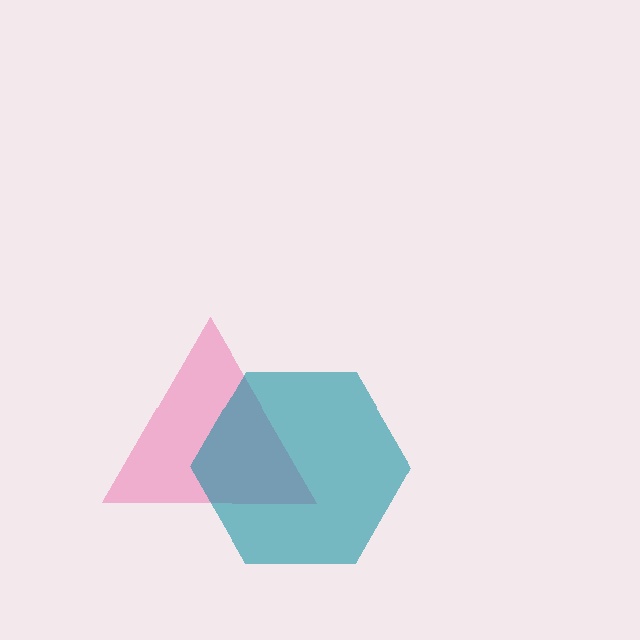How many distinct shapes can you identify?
There are 2 distinct shapes: a pink triangle, a teal hexagon.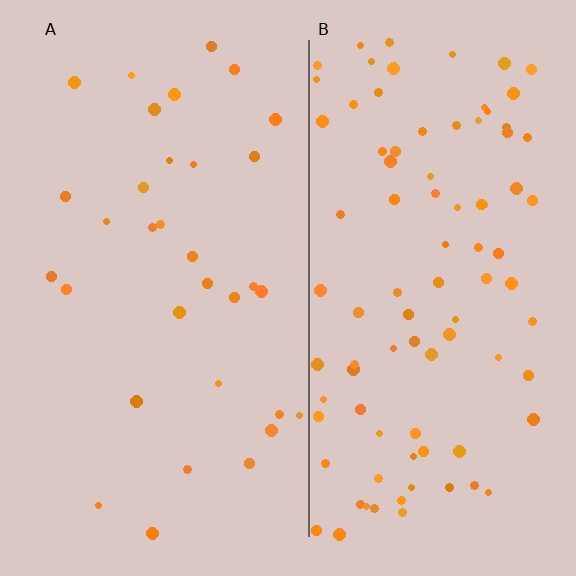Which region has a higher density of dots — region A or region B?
B (the right).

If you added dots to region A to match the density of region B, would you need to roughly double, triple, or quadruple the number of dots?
Approximately triple.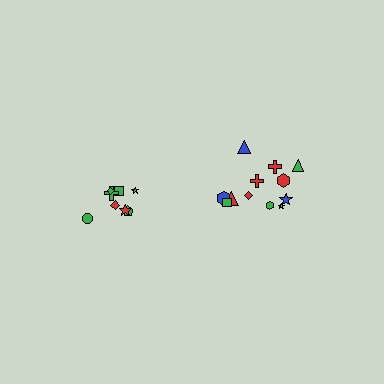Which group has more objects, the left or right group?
The right group.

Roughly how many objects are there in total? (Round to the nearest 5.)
Roughly 20 objects in total.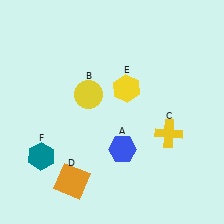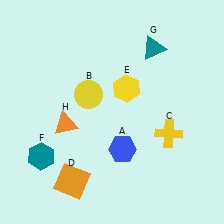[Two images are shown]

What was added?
A teal triangle (G), an orange triangle (H) were added in Image 2.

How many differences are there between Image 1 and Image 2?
There are 2 differences between the two images.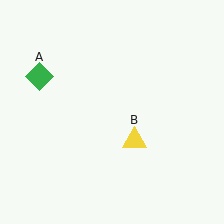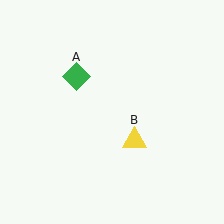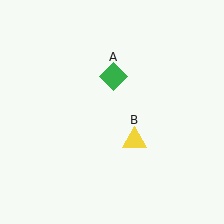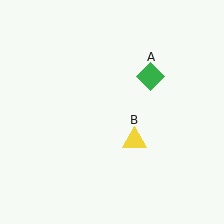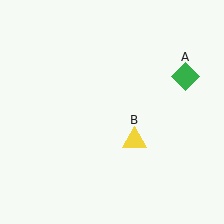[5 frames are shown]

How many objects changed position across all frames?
1 object changed position: green diamond (object A).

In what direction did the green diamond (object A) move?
The green diamond (object A) moved right.